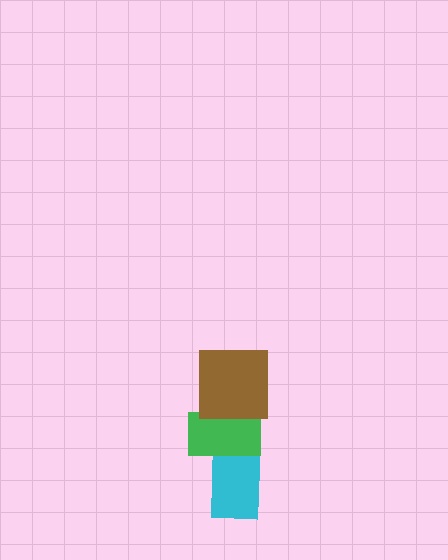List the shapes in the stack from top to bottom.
From top to bottom: the brown square, the green rectangle, the cyan rectangle.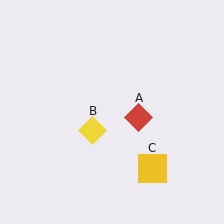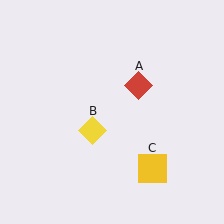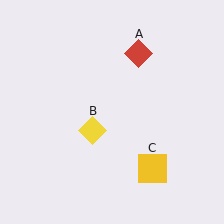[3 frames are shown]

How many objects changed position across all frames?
1 object changed position: red diamond (object A).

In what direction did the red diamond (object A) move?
The red diamond (object A) moved up.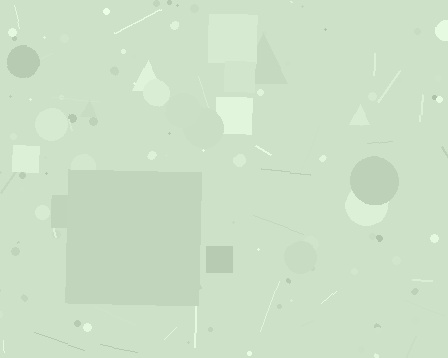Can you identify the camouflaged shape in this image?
The camouflaged shape is a square.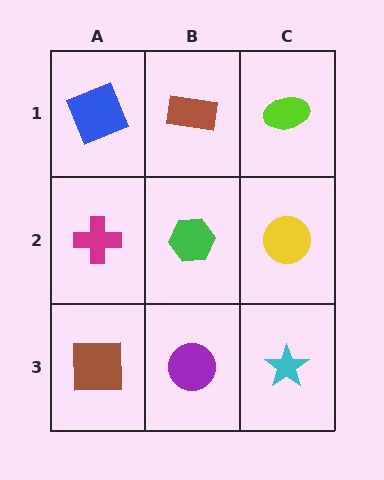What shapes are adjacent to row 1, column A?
A magenta cross (row 2, column A), a brown rectangle (row 1, column B).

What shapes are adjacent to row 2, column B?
A brown rectangle (row 1, column B), a purple circle (row 3, column B), a magenta cross (row 2, column A), a yellow circle (row 2, column C).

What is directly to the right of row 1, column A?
A brown rectangle.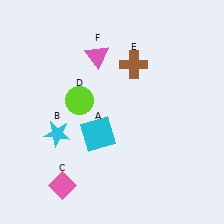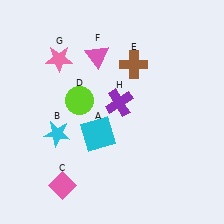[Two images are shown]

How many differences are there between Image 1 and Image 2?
There are 2 differences between the two images.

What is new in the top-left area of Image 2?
A pink star (G) was added in the top-left area of Image 2.